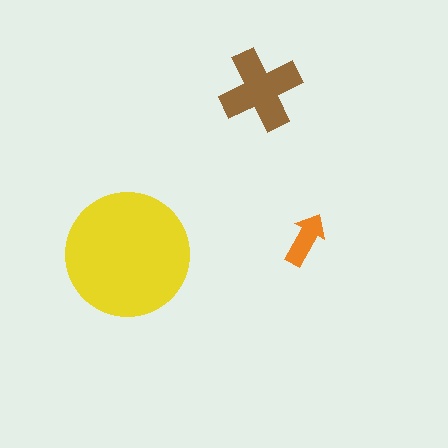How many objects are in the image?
There are 3 objects in the image.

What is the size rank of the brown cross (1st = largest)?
2nd.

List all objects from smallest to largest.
The orange arrow, the brown cross, the yellow circle.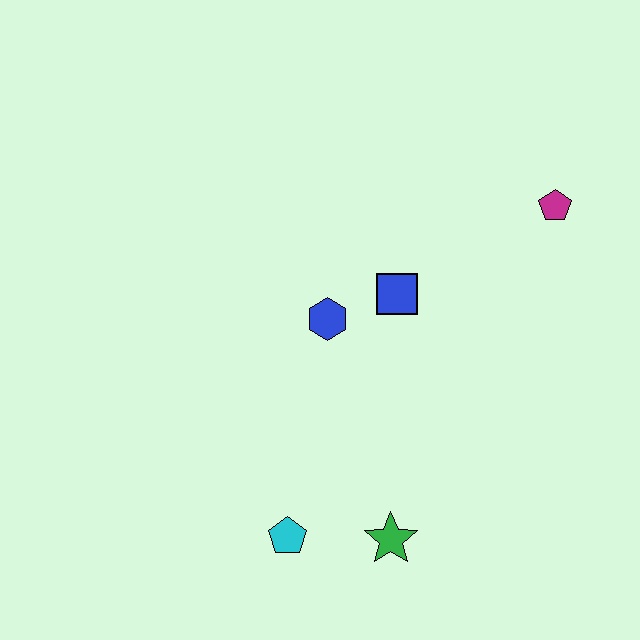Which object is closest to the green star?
The cyan pentagon is closest to the green star.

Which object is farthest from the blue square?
The cyan pentagon is farthest from the blue square.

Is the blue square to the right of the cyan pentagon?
Yes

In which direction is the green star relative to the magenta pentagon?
The green star is below the magenta pentagon.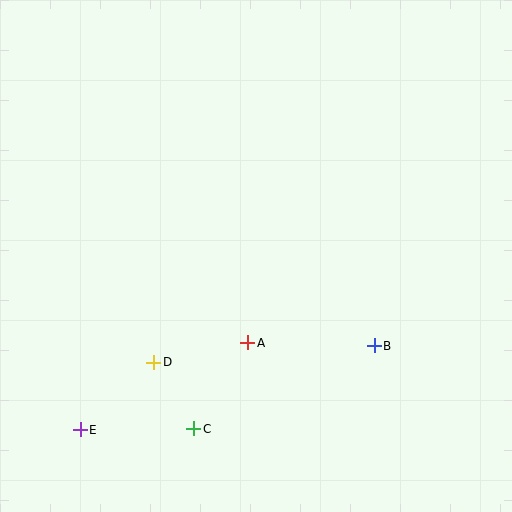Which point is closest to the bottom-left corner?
Point E is closest to the bottom-left corner.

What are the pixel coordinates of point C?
Point C is at (194, 429).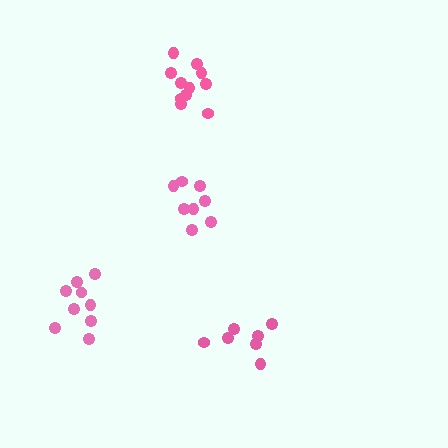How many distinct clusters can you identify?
There are 4 distinct clusters.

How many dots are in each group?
Group 1: 11 dots, Group 2: 7 dots, Group 3: 8 dots, Group 4: 9 dots (35 total).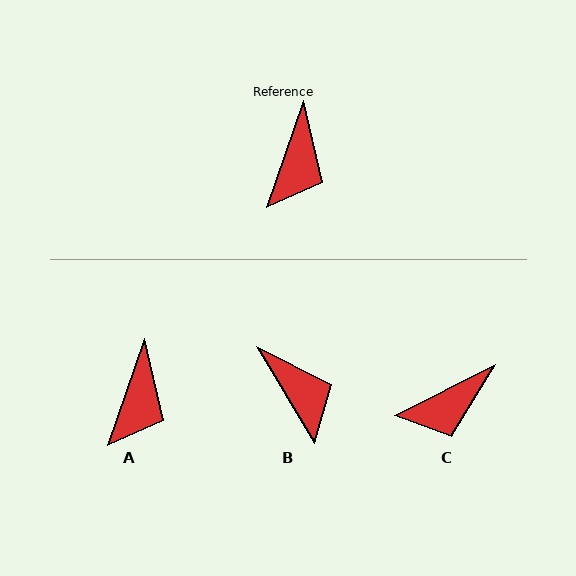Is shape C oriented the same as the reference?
No, it is off by about 44 degrees.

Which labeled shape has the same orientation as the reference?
A.